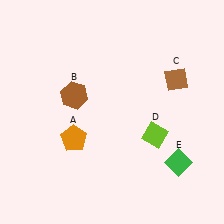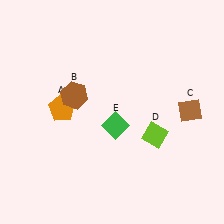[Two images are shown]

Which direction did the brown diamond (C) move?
The brown diamond (C) moved down.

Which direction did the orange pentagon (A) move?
The orange pentagon (A) moved up.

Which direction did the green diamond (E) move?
The green diamond (E) moved left.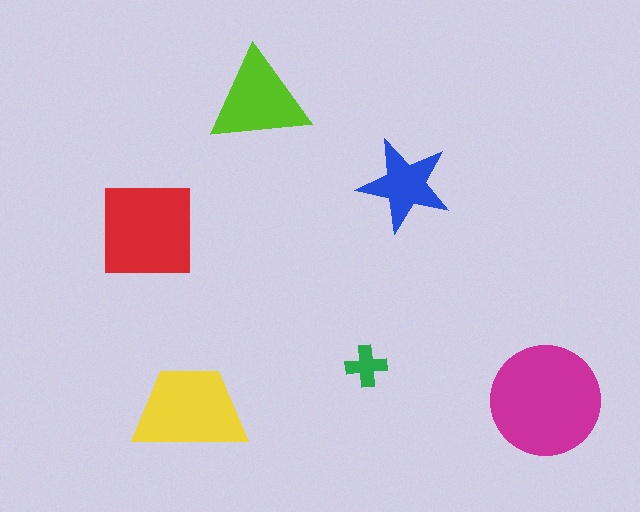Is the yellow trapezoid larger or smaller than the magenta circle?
Smaller.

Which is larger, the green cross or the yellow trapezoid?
The yellow trapezoid.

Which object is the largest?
The magenta circle.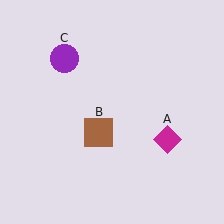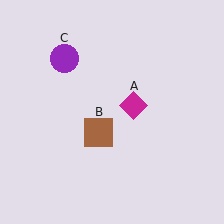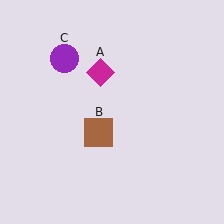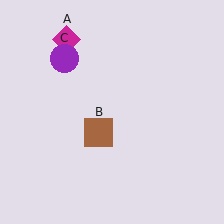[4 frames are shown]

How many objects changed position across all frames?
1 object changed position: magenta diamond (object A).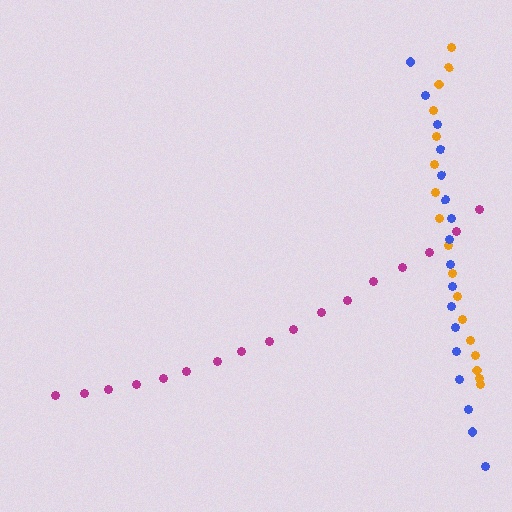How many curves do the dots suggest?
There are 3 distinct paths.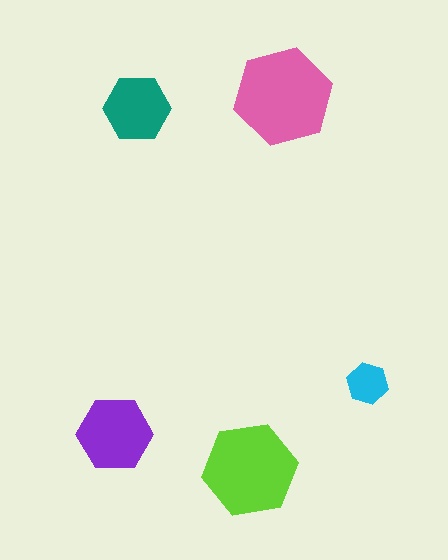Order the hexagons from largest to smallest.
the pink one, the lime one, the purple one, the teal one, the cyan one.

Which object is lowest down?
The lime hexagon is bottommost.